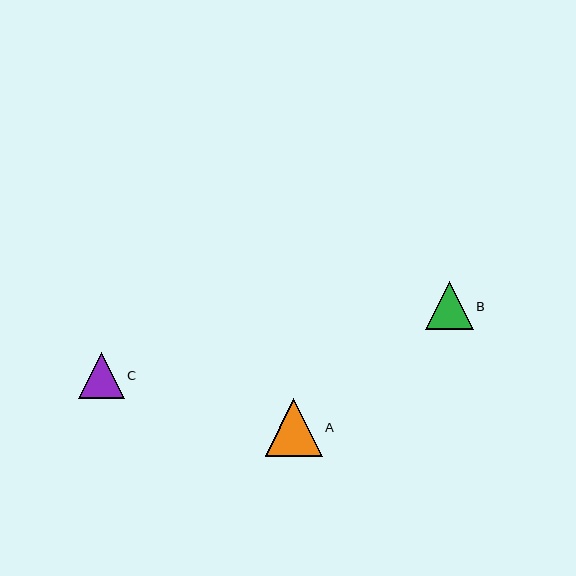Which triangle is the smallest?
Triangle C is the smallest with a size of approximately 46 pixels.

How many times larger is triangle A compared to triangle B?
Triangle A is approximately 1.2 times the size of triangle B.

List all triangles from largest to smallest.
From largest to smallest: A, B, C.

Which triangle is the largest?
Triangle A is the largest with a size of approximately 57 pixels.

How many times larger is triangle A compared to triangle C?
Triangle A is approximately 1.3 times the size of triangle C.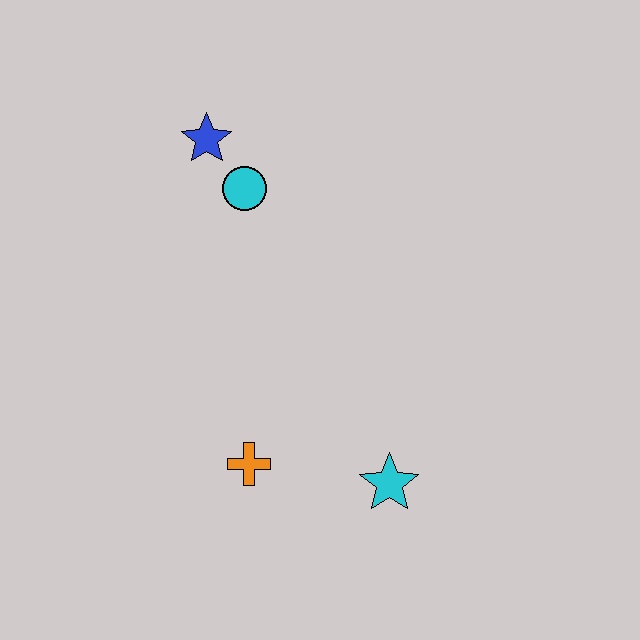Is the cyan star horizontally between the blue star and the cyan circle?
No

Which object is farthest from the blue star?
The cyan star is farthest from the blue star.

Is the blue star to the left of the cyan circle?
Yes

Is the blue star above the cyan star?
Yes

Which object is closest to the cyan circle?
The blue star is closest to the cyan circle.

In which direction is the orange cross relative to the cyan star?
The orange cross is to the left of the cyan star.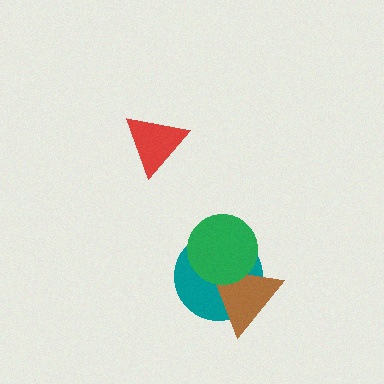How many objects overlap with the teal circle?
2 objects overlap with the teal circle.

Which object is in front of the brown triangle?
The green circle is in front of the brown triangle.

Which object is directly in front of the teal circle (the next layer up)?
The brown triangle is directly in front of the teal circle.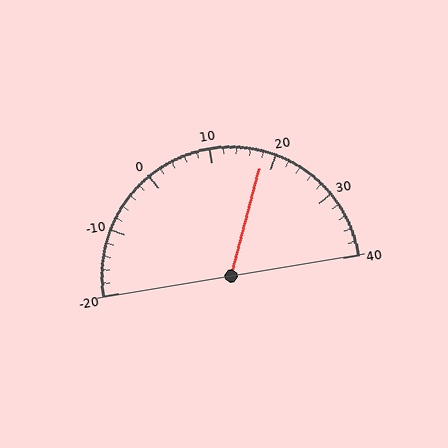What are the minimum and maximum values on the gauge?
The gauge ranges from -20 to 40.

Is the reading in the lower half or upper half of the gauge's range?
The reading is in the upper half of the range (-20 to 40).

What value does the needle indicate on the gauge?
The needle indicates approximately 18.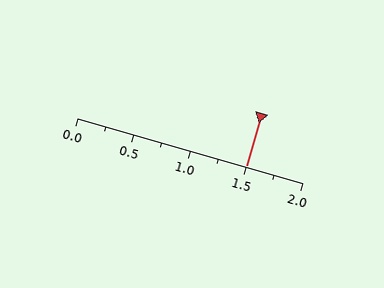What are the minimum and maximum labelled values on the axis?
The axis runs from 0.0 to 2.0.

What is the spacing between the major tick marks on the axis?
The major ticks are spaced 0.5 apart.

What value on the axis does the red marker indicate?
The marker indicates approximately 1.5.